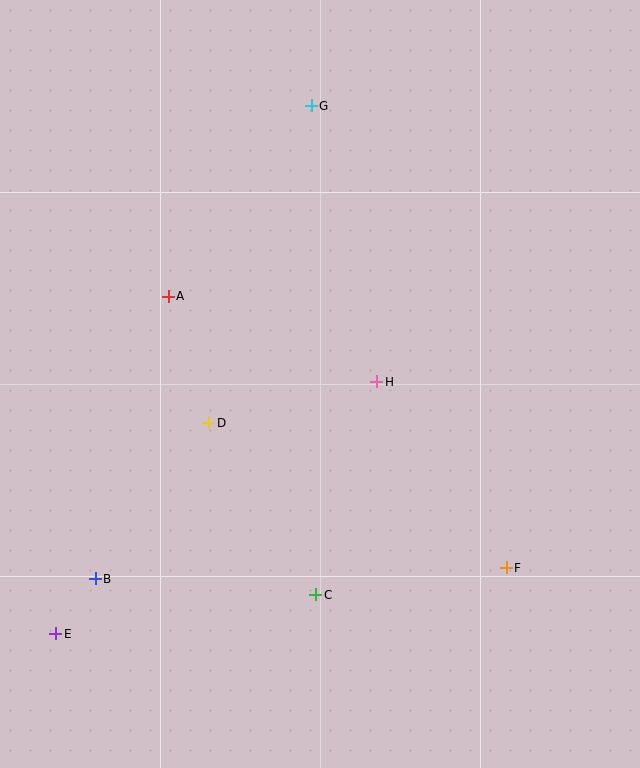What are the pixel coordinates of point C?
Point C is at (316, 595).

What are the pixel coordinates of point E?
Point E is at (56, 634).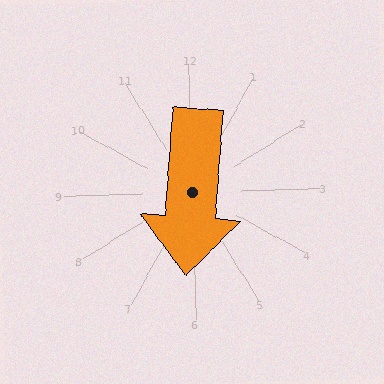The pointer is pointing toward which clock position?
Roughly 6 o'clock.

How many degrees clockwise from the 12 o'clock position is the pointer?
Approximately 186 degrees.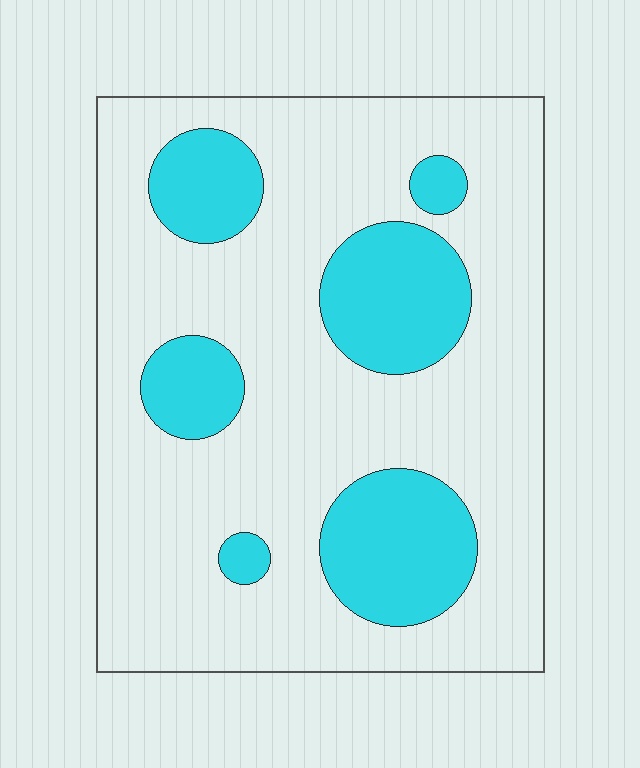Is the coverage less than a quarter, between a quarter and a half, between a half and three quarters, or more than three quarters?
Less than a quarter.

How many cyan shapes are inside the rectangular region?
6.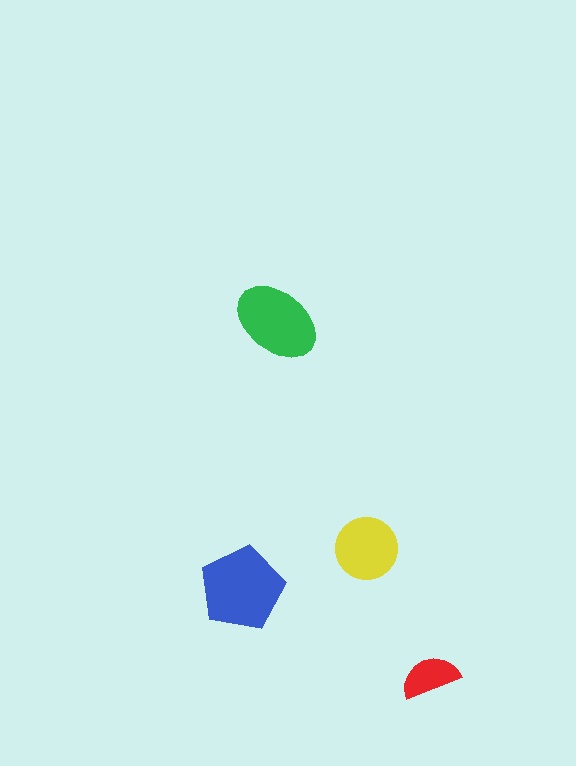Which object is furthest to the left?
The blue pentagon is leftmost.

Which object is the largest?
The blue pentagon.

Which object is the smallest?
The red semicircle.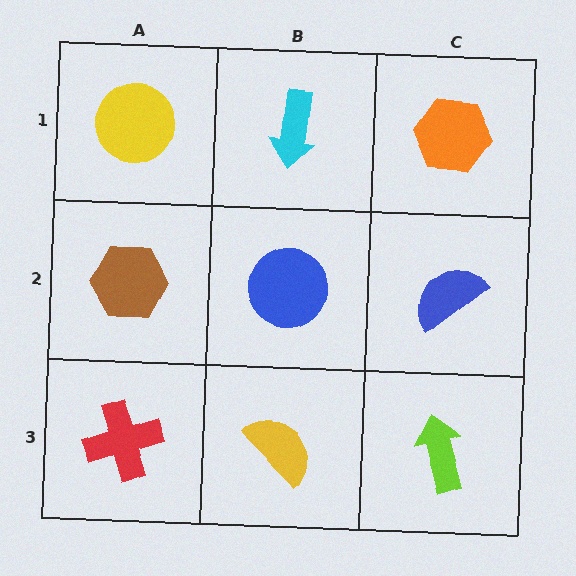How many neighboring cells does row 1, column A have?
2.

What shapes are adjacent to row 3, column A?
A brown hexagon (row 2, column A), a yellow semicircle (row 3, column B).